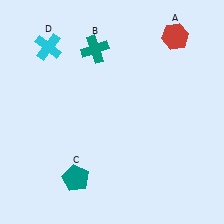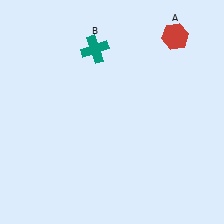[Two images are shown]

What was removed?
The teal pentagon (C), the cyan cross (D) were removed in Image 2.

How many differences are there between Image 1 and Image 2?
There are 2 differences between the two images.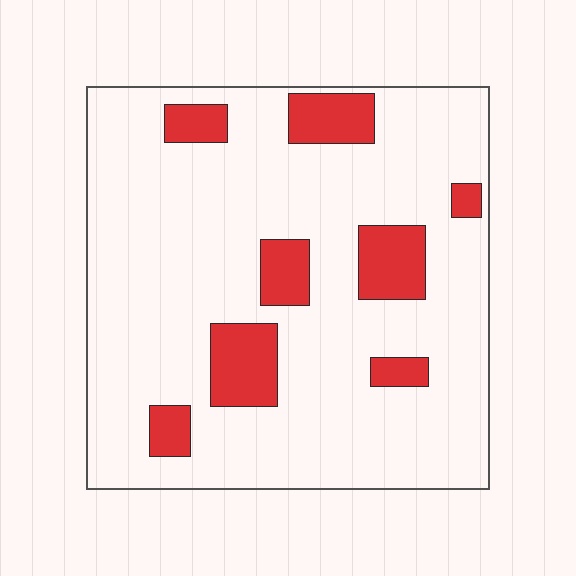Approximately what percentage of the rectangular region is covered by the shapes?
Approximately 15%.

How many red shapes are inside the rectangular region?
8.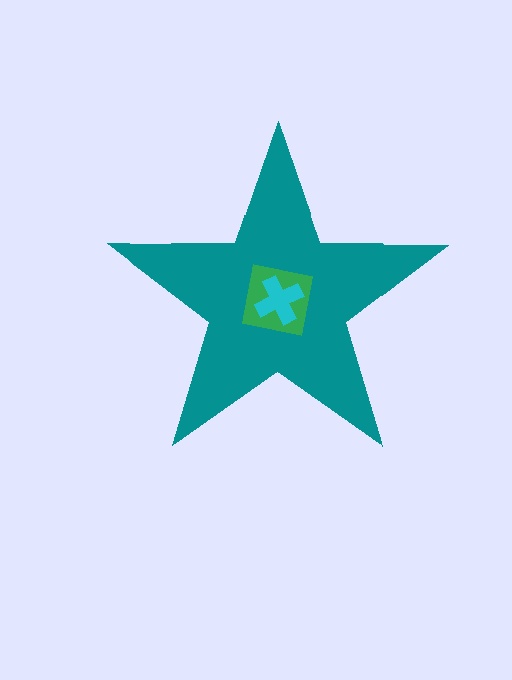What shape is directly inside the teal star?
The green square.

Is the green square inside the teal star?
Yes.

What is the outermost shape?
The teal star.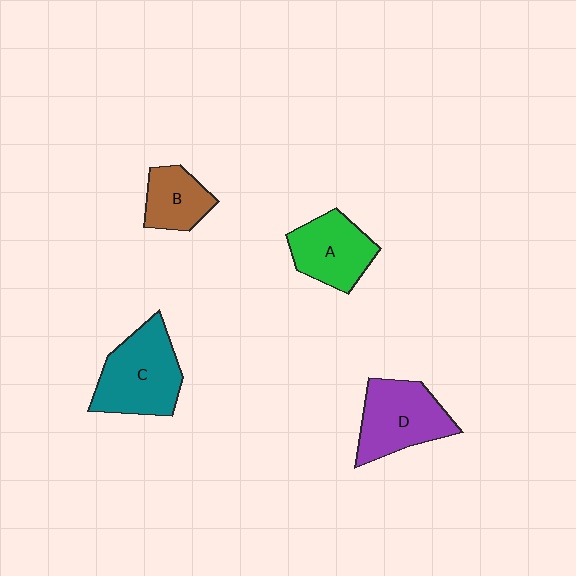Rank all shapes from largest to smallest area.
From largest to smallest: C (teal), D (purple), A (green), B (brown).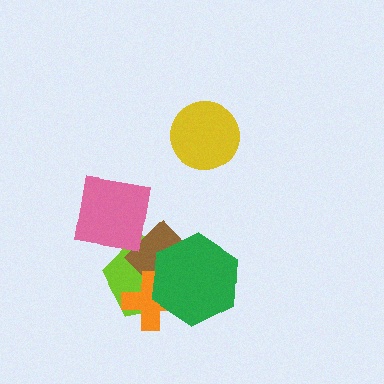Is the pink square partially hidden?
No, no other shape covers it.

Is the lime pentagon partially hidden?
Yes, it is partially covered by another shape.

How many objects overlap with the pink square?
2 objects overlap with the pink square.